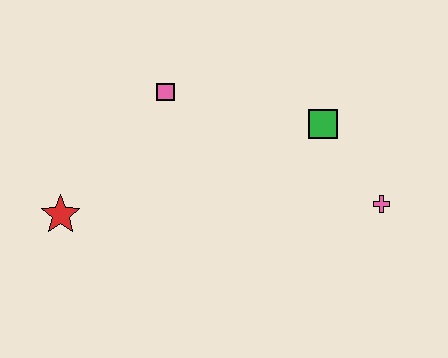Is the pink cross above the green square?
No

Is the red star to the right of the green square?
No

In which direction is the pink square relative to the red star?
The pink square is above the red star.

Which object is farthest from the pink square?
The pink cross is farthest from the pink square.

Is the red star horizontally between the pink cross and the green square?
No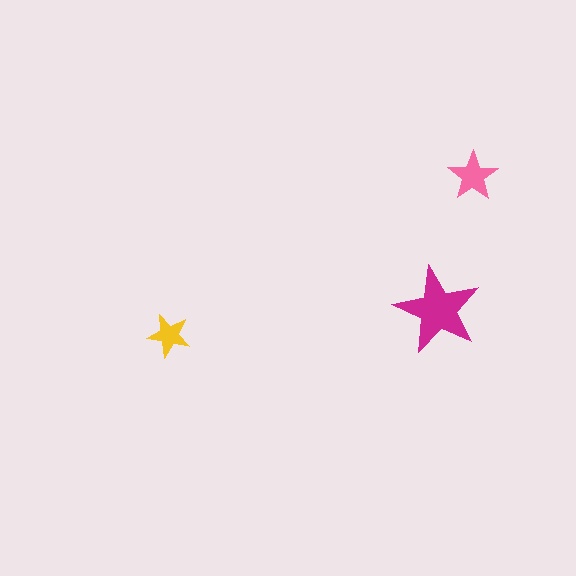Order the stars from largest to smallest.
the magenta one, the pink one, the yellow one.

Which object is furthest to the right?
The pink star is rightmost.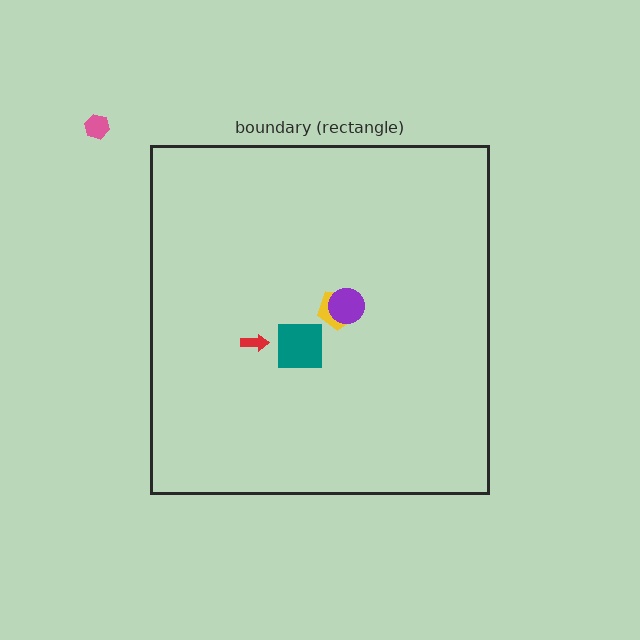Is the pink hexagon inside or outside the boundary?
Outside.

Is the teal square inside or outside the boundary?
Inside.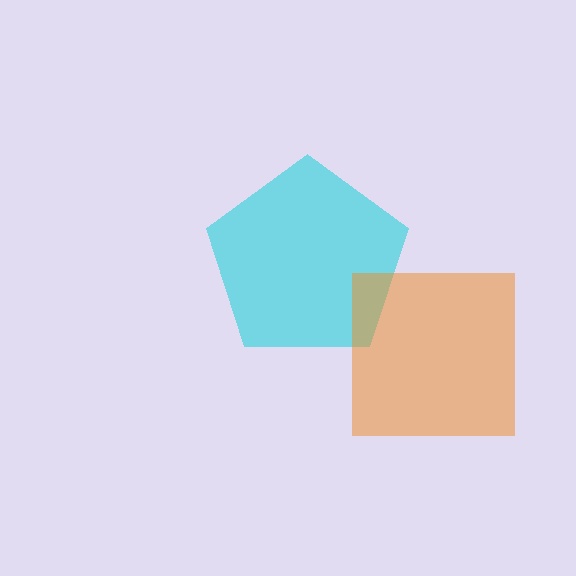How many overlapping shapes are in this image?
There are 2 overlapping shapes in the image.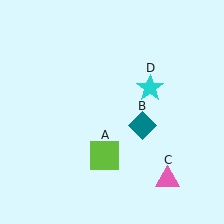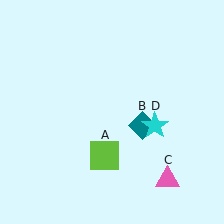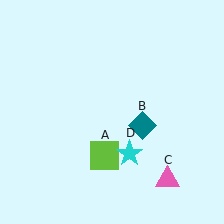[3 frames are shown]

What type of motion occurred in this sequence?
The cyan star (object D) rotated clockwise around the center of the scene.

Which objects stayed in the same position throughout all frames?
Lime square (object A) and teal diamond (object B) and pink triangle (object C) remained stationary.